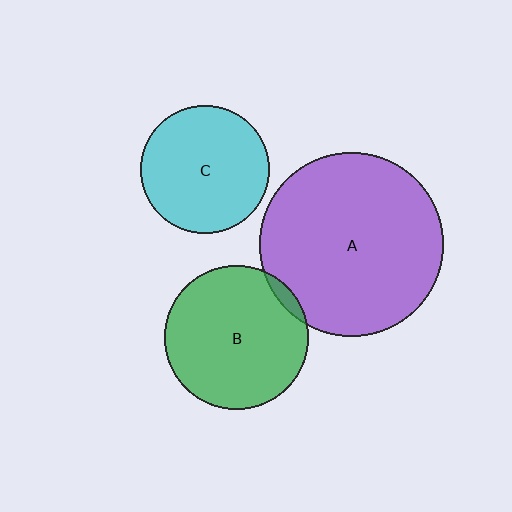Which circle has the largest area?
Circle A (purple).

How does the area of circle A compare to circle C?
Approximately 2.0 times.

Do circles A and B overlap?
Yes.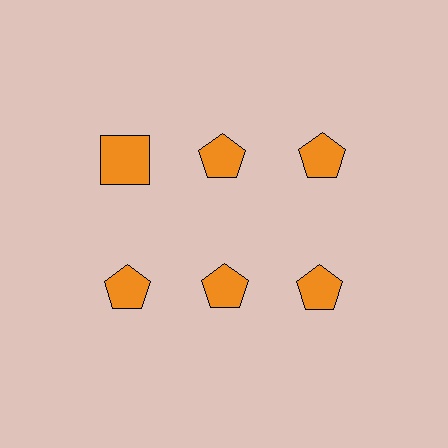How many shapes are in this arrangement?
There are 6 shapes arranged in a grid pattern.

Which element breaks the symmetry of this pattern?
The orange square in the top row, leftmost column breaks the symmetry. All other shapes are orange pentagons.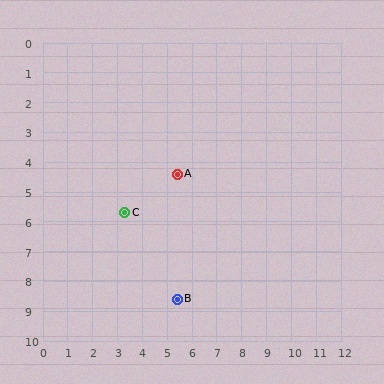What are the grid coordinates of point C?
Point C is at approximately (3.3, 5.7).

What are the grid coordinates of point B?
Point B is at approximately (5.4, 8.6).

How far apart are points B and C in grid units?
Points B and C are about 3.6 grid units apart.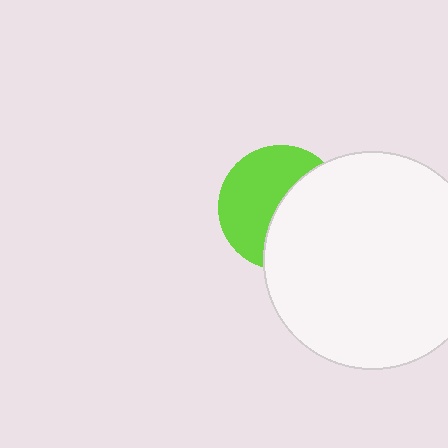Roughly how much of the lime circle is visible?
About half of it is visible (roughly 52%).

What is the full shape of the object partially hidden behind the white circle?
The partially hidden object is a lime circle.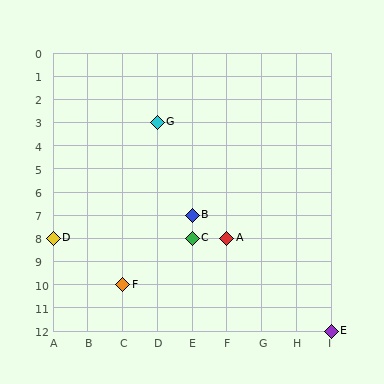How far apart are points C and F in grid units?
Points C and F are 2 columns and 2 rows apart (about 2.8 grid units diagonally).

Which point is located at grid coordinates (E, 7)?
Point B is at (E, 7).